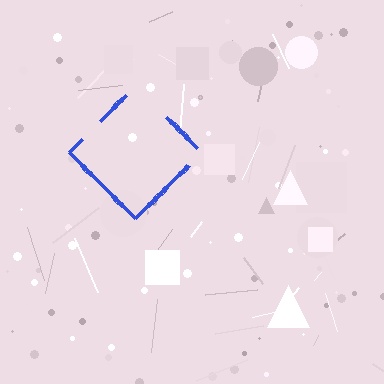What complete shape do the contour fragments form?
The contour fragments form a diamond.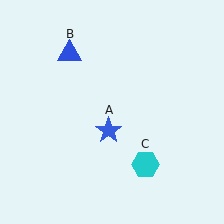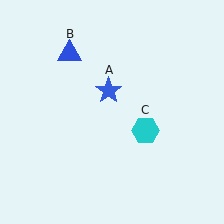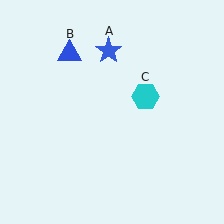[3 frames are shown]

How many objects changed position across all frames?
2 objects changed position: blue star (object A), cyan hexagon (object C).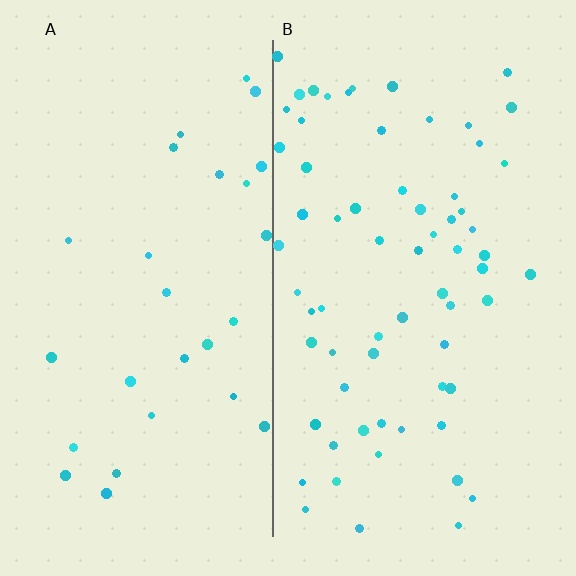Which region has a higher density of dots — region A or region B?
B (the right).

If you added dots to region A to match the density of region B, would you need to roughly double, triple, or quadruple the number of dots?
Approximately double.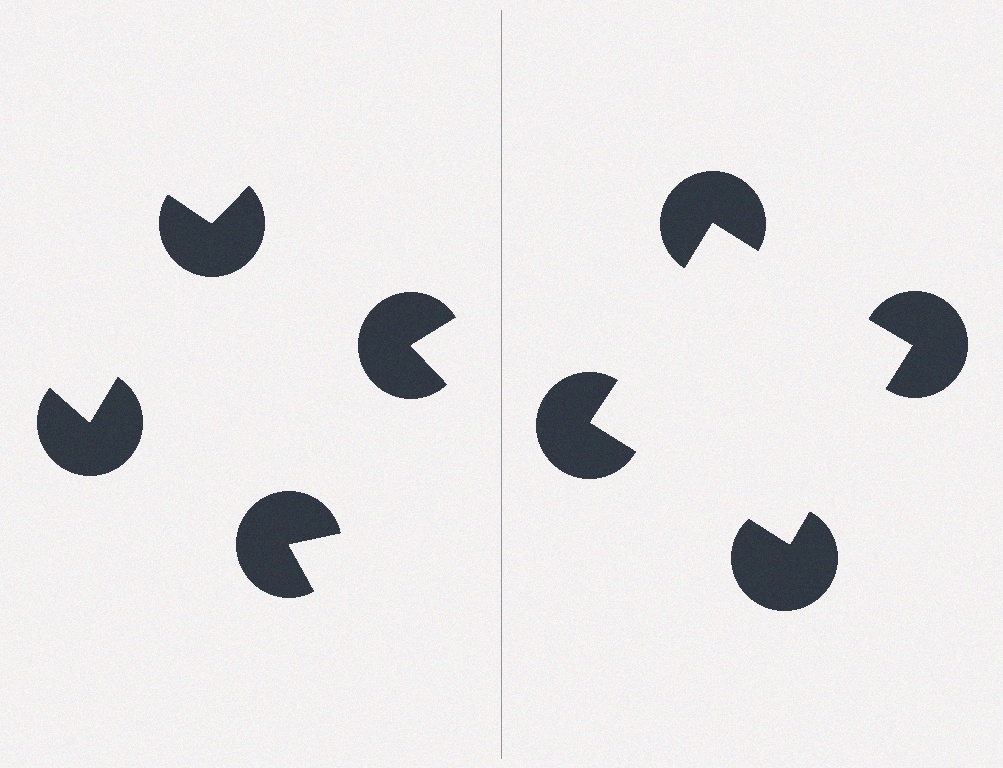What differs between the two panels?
The pac-man discs are positioned identically on both sides; only the wedge orientations differ. On the right they align to a square; on the left they are misaligned.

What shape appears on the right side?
An illusory square.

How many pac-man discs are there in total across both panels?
8 — 4 on each side.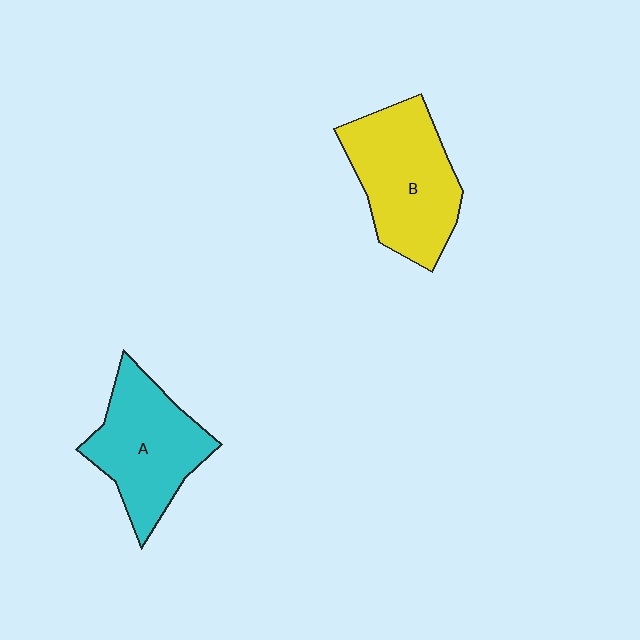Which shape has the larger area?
Shape B (yellow).